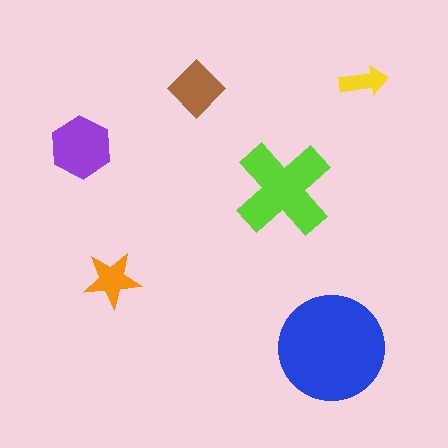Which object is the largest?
The blue circle.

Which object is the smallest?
The yellow arrow.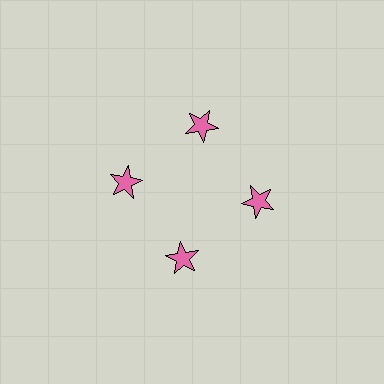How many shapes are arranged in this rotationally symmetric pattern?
There are 4 shapes, arranged in 4 groups of 1.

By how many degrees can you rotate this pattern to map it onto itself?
The pattern maps onto itself every 90 degrees of rotation.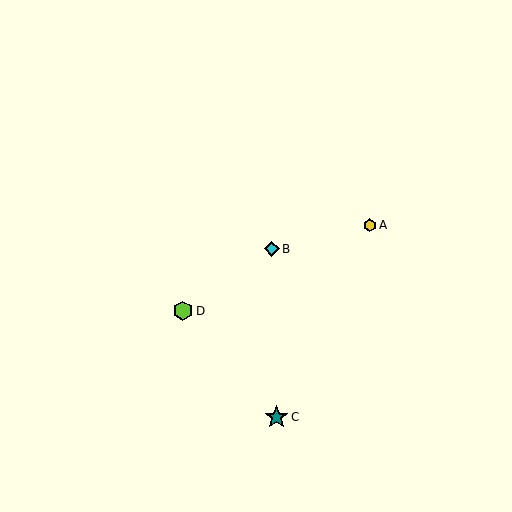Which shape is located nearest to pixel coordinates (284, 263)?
The cyan diamond (labeled B) at (272, 249) is nearest to that location.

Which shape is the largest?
The teal star (labeled C) is the largest.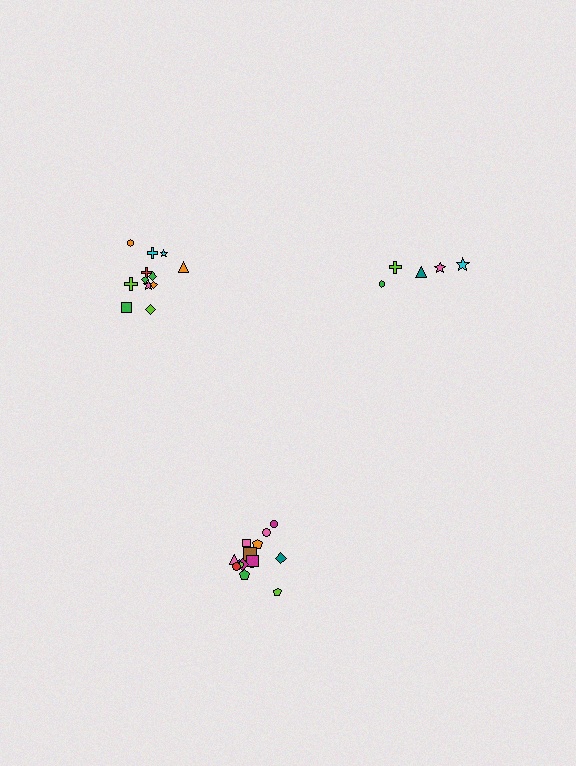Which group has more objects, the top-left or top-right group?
The top-left group.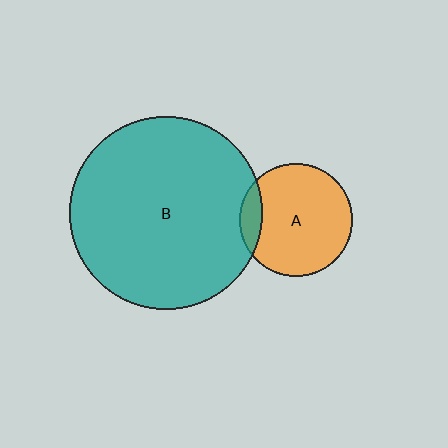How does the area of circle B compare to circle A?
Approximately 2.9 times.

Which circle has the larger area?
Circle B (teal).